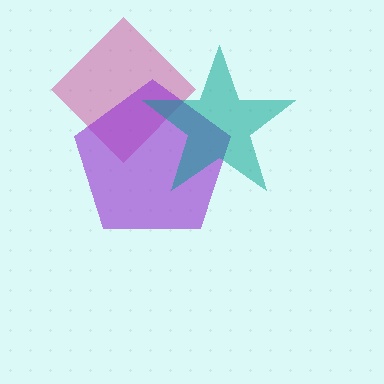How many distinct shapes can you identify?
There are 3 distinct shapes: a magenta diamond, a purple pentagon, a teal star.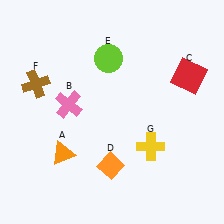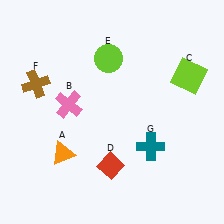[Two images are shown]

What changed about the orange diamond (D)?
In Image 1, D is orange. In Image 2, it changed to red.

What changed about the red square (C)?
In Image 1, C is red. In Image 2, it changed to lime.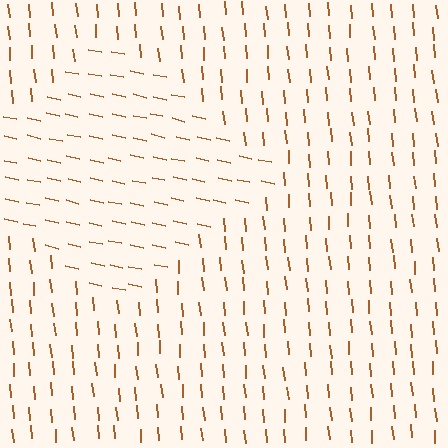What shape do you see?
I see a diamond.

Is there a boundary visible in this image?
Yes, there is a texture boundary formed by a change in line orientation.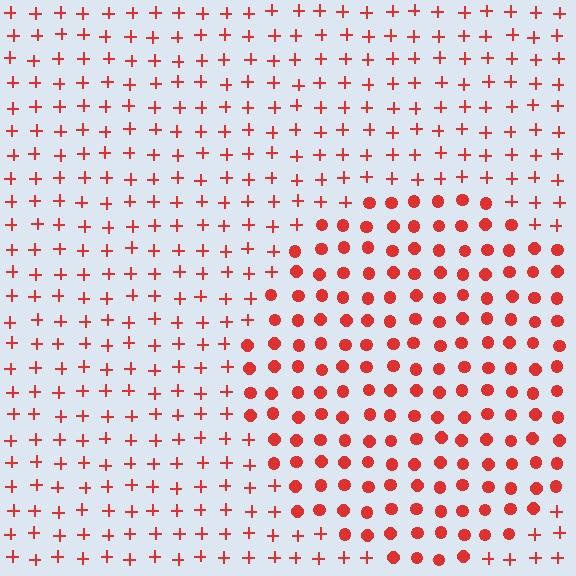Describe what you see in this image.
The image is filled with small red elements arranged in a uniform grid. A circle-shaped region contains circles, while the surrounding area contains plus signs. The boundary is defined purely by the change in element shape.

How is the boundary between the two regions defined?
The boundary is defined by a change in element shape: circles inside vs. plus signs outside. All elements share the same color and spacing.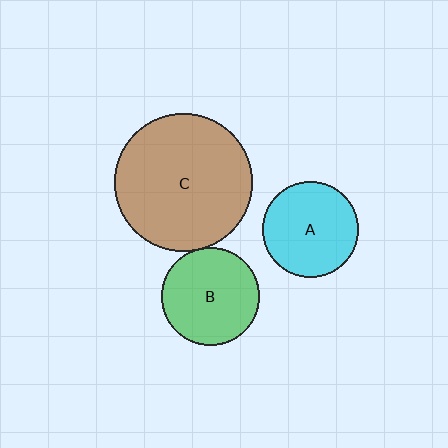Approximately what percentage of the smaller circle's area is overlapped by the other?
Approximately 5%.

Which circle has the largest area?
Circle C (brown).